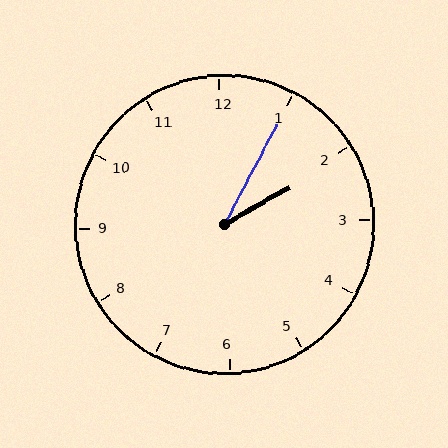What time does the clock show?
2:05.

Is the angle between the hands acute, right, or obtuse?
It is acute.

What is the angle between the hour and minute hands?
Approximately 32 degrees.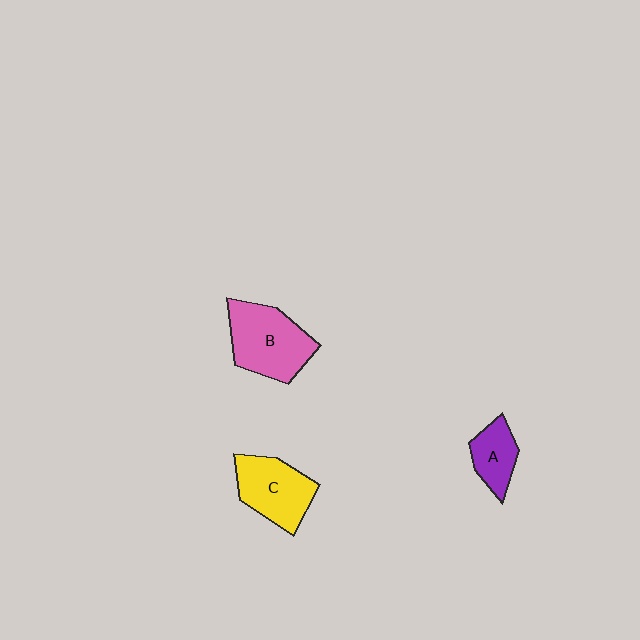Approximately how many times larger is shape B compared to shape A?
Approximately 2.0 times.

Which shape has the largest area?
Shape B (pink).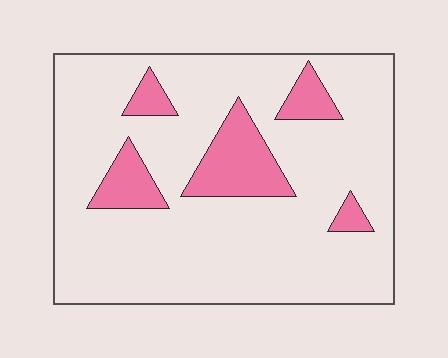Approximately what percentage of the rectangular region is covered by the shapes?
Approximately 15%.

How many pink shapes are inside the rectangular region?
5.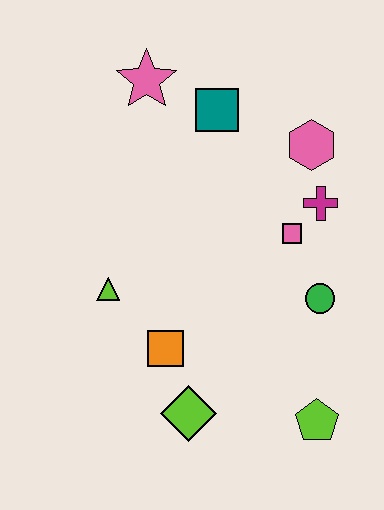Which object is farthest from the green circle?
The pink star is farthest from the green circle.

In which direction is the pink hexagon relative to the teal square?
The pink hexagon is to the right of the teal square.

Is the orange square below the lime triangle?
Yes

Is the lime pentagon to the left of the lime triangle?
No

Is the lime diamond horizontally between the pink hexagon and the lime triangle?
Yes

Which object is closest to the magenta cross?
The pink square is closest to the magenta cross.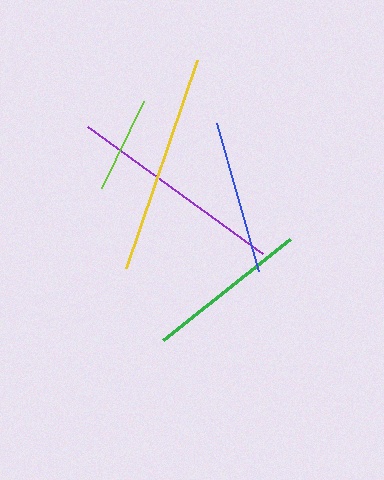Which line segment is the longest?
The yellow line is the longest at approximately 220 pixels.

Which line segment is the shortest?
The lime line is the shortest at approximately 97 pixels.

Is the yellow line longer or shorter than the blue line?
The yellow line is longer than the blue line.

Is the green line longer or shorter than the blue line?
The green line is longer than the blue line.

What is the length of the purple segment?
The purple segment is approximately 216 pixels long.